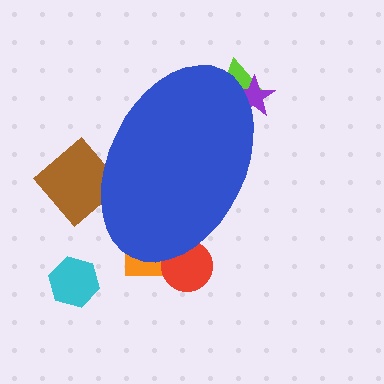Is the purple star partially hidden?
Yes, the purple star is partially hidden behind the blue ellipse.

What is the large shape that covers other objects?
A blue ellipse.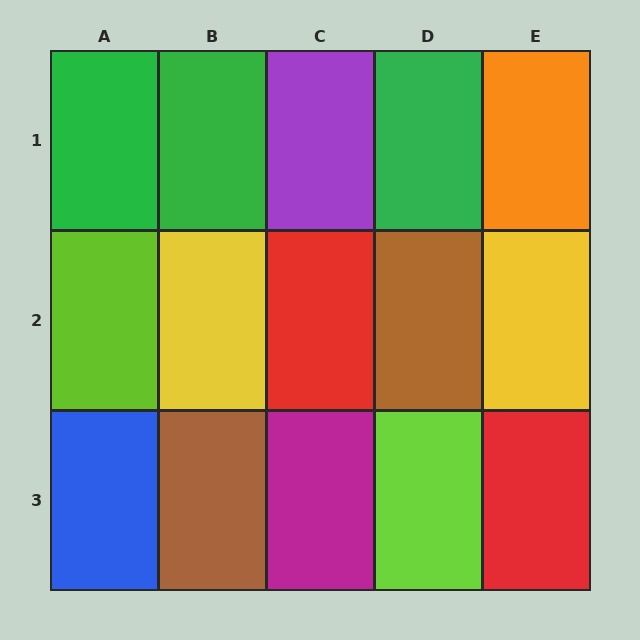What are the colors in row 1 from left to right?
Green, green, purple, green, orange.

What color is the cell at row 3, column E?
Red.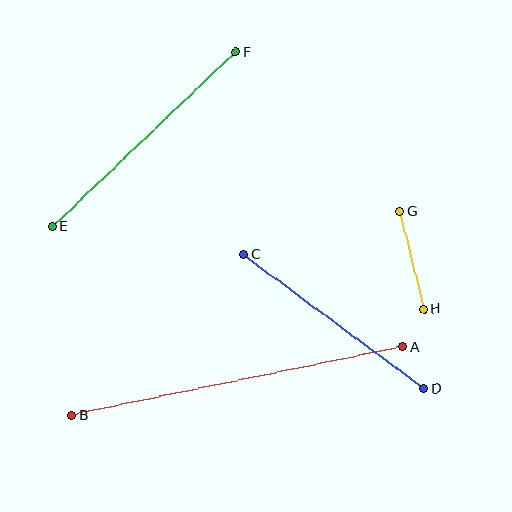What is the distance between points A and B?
The distance is approximately 338 pixels.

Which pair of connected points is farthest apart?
Points A and B are farthest apart.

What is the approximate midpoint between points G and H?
The midpoint is at approximately (412, 260) pixels.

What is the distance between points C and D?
The distance is approximately 225 pixels.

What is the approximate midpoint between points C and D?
The midpoint is at approximately (334, 322) pixels.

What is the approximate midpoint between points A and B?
The midpoint is at approximately (237, 381) pixels.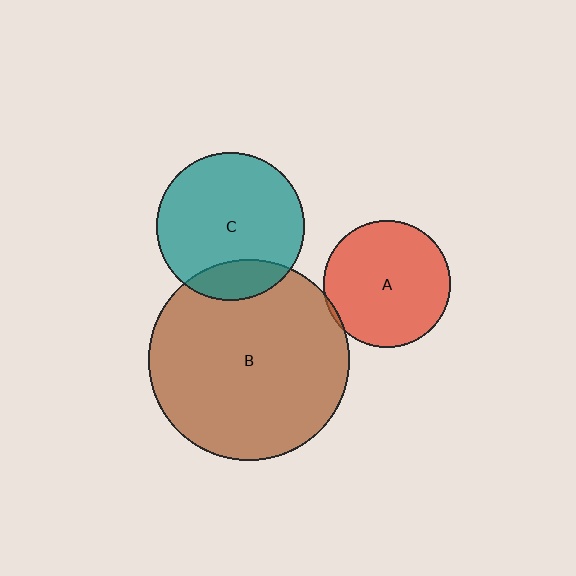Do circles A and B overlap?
Yes.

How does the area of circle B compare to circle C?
Approximately 1.8 times.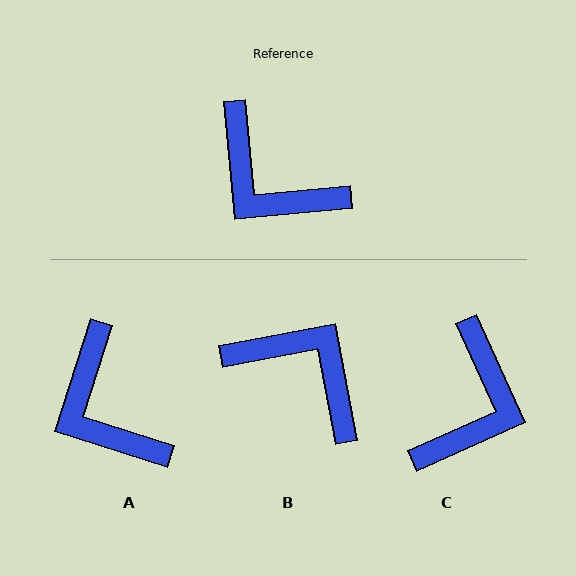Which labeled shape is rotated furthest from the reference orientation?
B, about 175 degrees away.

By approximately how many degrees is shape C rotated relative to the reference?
Approximately 109 degrees counter-clockwise.